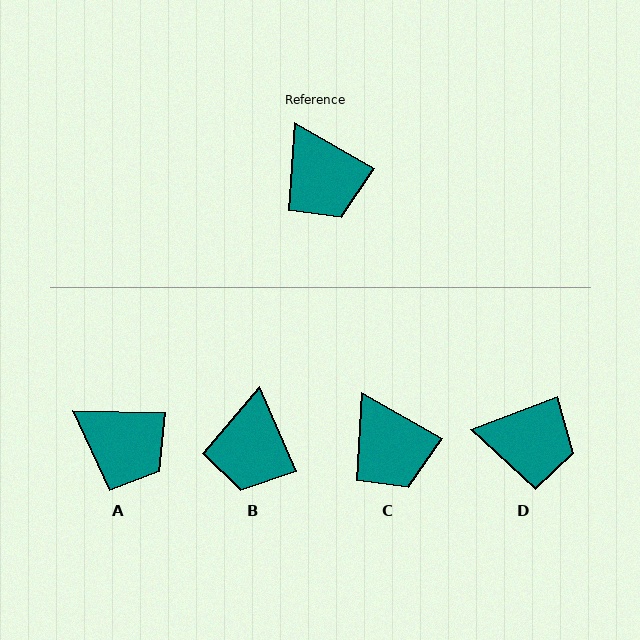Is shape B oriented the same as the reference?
No, it is off by about 37 degrees.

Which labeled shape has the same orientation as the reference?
C.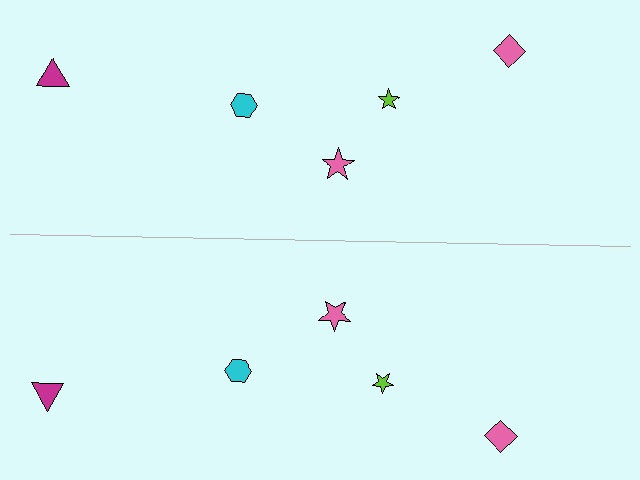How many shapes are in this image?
There are 10 shapes in this image.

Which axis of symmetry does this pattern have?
The pattern has a horizontal axis of symmetry running through the center of the image.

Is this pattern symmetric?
Yes, this pattern has bilateral (reflection) symmetry.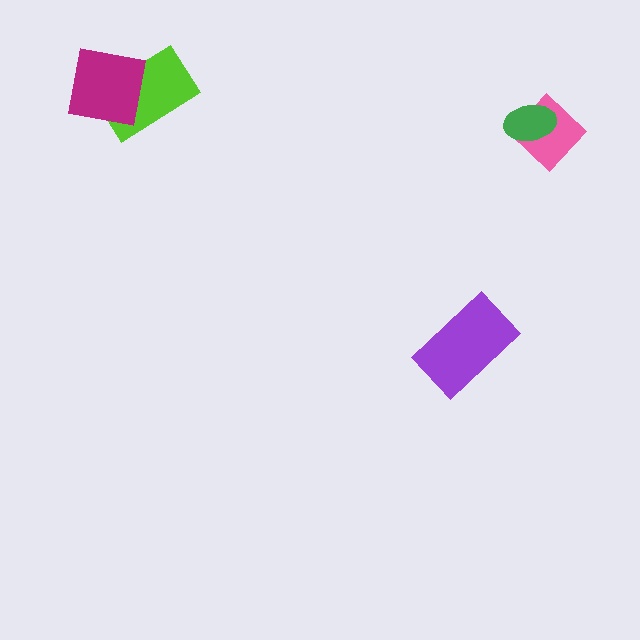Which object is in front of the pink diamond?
The green ellipse is in front of the pink diamond.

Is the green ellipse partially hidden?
No, no other shape covers it.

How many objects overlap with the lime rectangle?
1 object overlaps with the lime rectangle.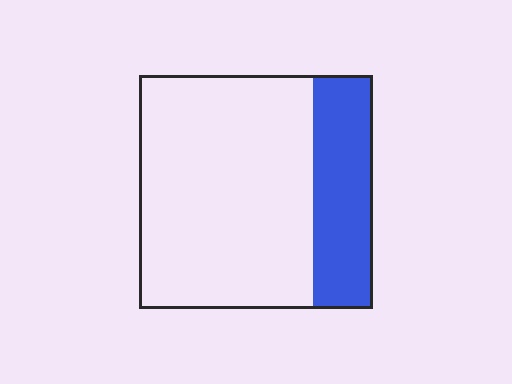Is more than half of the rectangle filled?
No.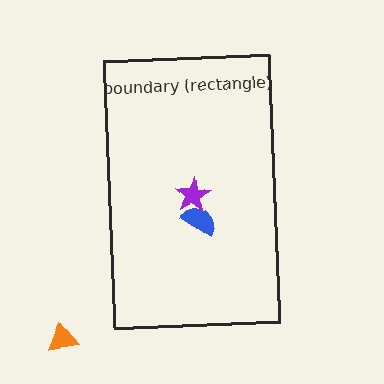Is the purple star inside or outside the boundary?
Inside.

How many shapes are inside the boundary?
2 inside, 1 outside.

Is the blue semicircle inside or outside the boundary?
Inside.